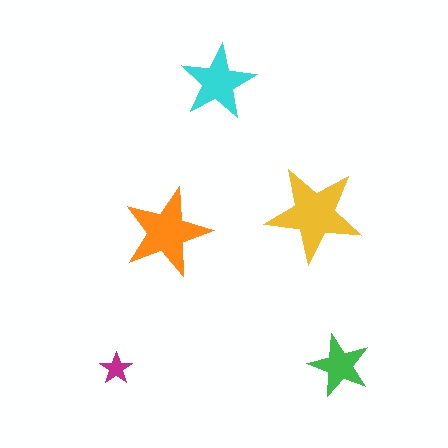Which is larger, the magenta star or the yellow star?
The yellow one.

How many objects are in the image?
There are 5 objects in the image.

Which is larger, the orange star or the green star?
The orange one.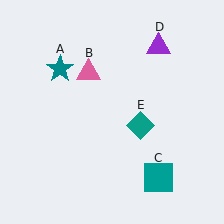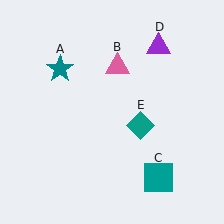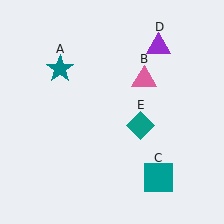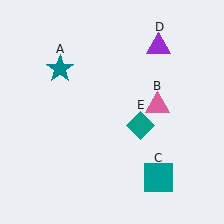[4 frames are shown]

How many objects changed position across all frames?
1 object changed position: pink triangle (object B).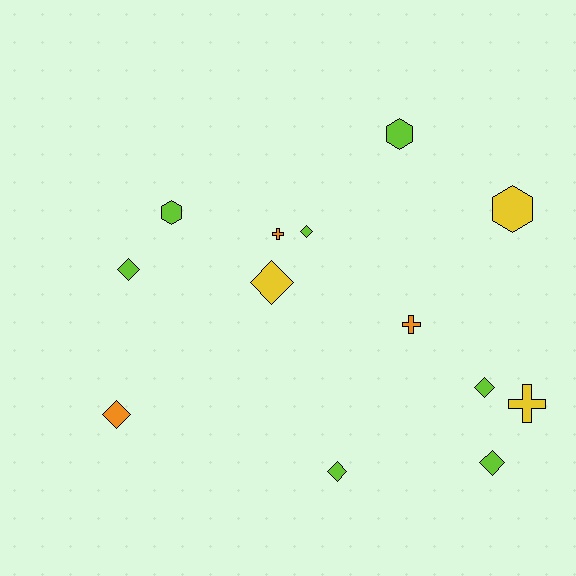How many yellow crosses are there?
There is 1 yellow cross.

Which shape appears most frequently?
Diamond, with 7 objects.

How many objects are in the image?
There are 13 objects.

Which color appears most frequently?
Lime, with 7 objects.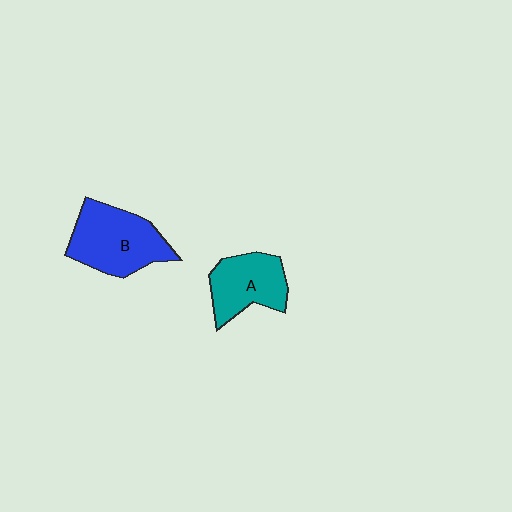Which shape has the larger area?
Shape B (blue).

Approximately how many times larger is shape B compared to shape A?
Approximately 1.3 times.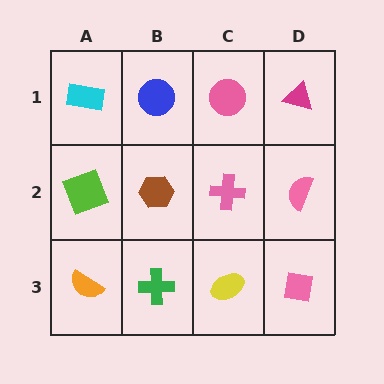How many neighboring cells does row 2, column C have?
4.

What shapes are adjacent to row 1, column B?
A brown hexagon (row 2, column B), a cyan rectangle (row 1, column A), a pink circle (row 1, column C).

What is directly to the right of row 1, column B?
A pink circle.